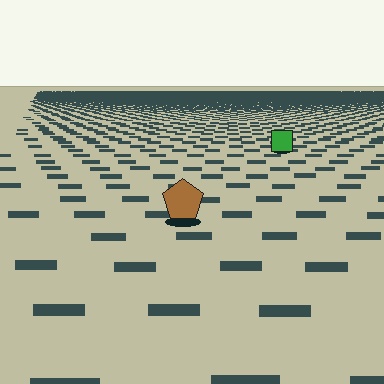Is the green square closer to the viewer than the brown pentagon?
No. The brown pentagon is closer — you can tell from the texture gradient: the ground texture is coarser near it.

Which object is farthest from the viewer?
The green square is farthest from the viewer. It appears smaller and the ground texture around it is denser.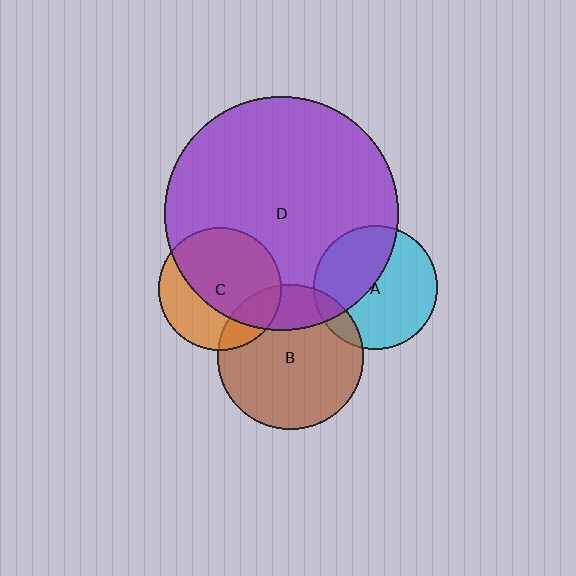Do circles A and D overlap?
Yes.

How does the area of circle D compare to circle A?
Approximately 3.5 times.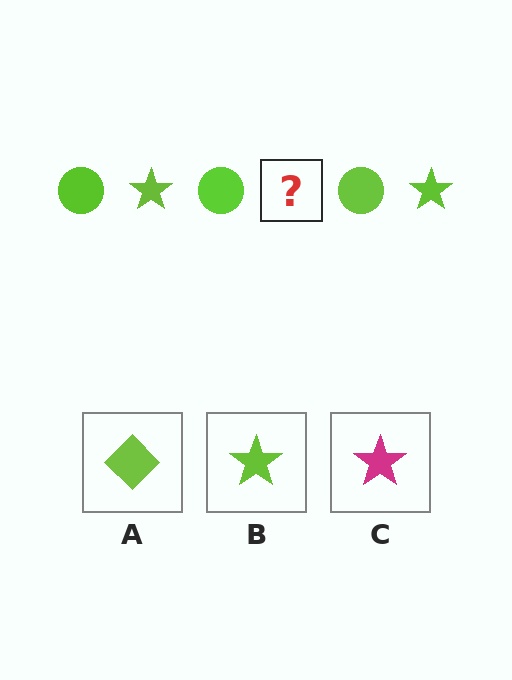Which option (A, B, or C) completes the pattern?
B.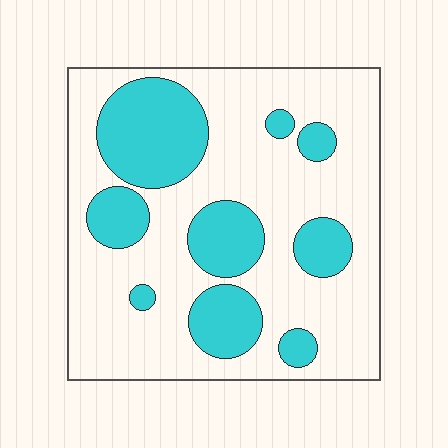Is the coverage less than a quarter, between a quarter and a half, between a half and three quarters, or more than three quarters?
Between a quarter and a half.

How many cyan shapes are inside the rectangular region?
9.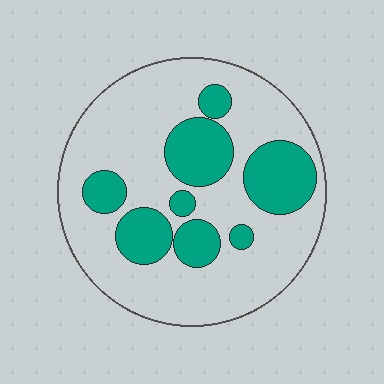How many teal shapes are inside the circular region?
8.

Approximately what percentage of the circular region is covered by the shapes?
Approximately 30%.